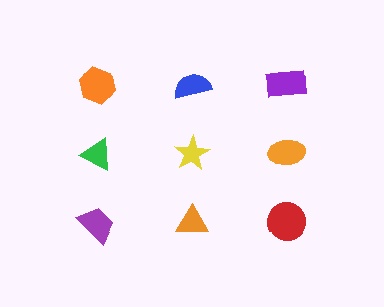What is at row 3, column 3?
A red circle.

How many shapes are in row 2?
3 shapes.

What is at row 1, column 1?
An orange hexagon.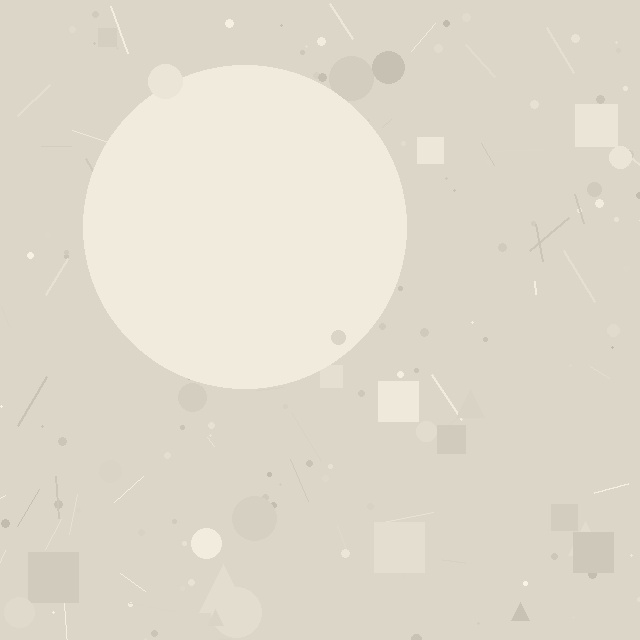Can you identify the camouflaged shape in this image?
The camouflaged shape is a circle.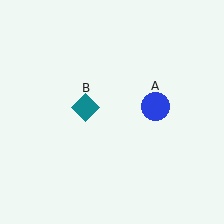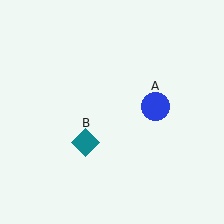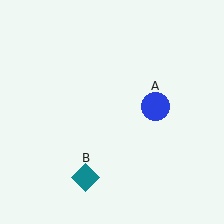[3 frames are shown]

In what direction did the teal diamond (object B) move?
The teal diamond (object B) moved down.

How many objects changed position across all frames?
1 object changed position: teal diamond (object B).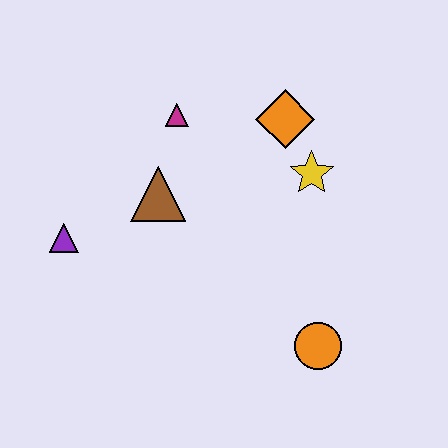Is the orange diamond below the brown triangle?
No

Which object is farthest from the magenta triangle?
The orange circle is farthest from the magenta triangle.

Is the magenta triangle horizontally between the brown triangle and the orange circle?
Yes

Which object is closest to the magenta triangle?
The brown triangle is closest to the magenta triangle.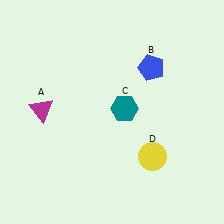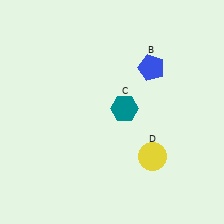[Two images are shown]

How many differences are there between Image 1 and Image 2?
There is 1 difference between the two images.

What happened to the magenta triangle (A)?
The magenta triangle (A) was removed in Image 2. It was in the top-left area of Image 1.